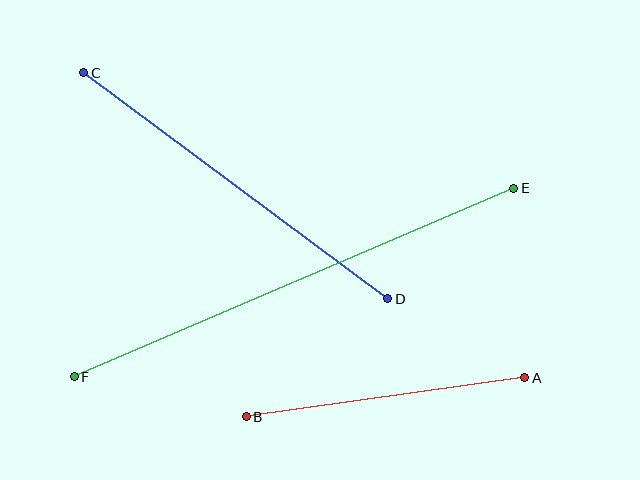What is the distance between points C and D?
The distance is approximately 379 pixels.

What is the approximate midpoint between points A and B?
The midpoint is at approximately (385, 397) pixels.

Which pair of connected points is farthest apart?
Points E and F are farthest apart.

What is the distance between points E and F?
The distance is approximately 478 pixels.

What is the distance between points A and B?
The distance is approximately 281 pixels.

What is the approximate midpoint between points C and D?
The midpoint is at approximately (236, 186) pixels.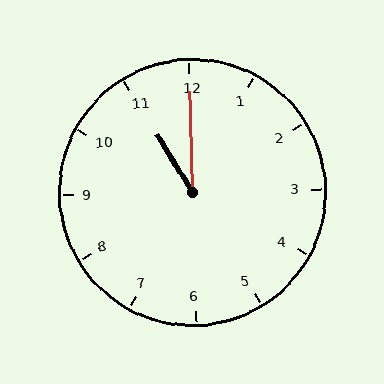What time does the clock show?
11:00.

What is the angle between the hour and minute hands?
Approximately 30 degrees.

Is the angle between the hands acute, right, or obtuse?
It is acute.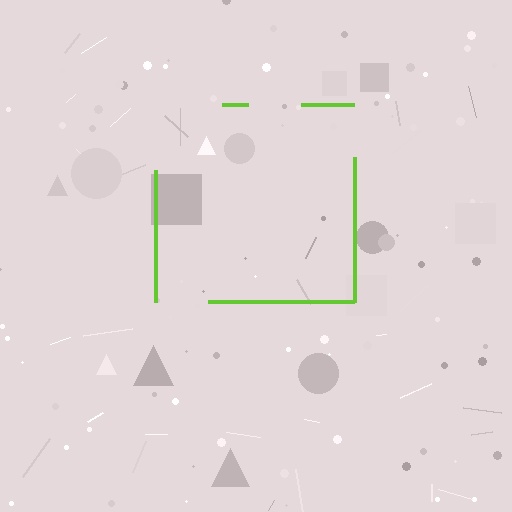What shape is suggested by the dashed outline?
The dashed outline suggests a square.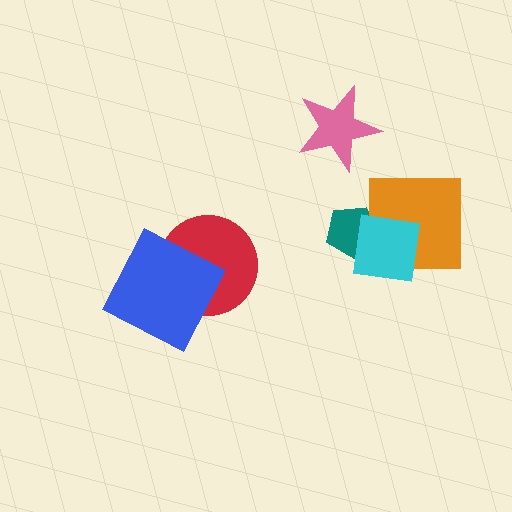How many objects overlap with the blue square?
1 object overlaps with the blue square.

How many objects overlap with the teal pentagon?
2 objects overlap with the teal pentagon.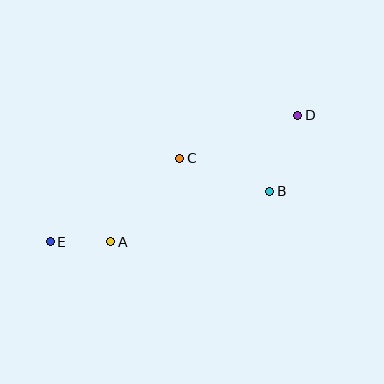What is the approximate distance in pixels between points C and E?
The distance between C and E is approximately 154 pixels.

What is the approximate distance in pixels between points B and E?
The distance between B and E is approximately 225 pixels.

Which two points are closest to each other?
Points A and E are closest to each other.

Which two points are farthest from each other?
Points D and E are farthest from each other.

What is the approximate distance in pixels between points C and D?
The distance between C and D is approximately 126 pixels.